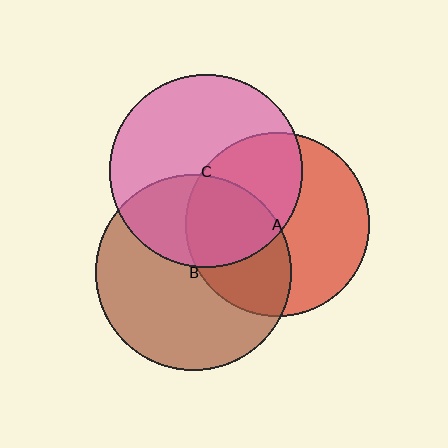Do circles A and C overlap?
Yes.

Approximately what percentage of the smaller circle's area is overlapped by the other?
Approximately 45%.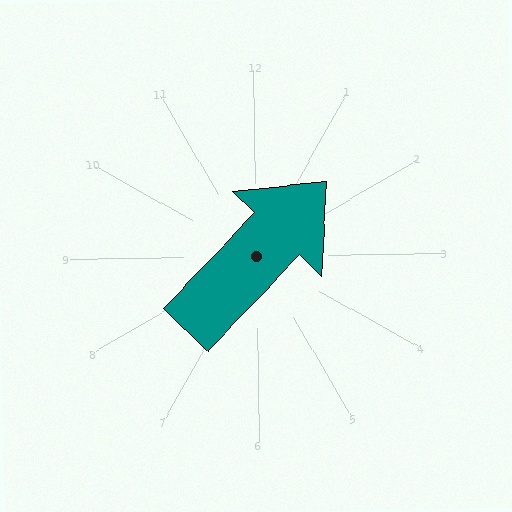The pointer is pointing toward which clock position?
Roughly 1 o'clock.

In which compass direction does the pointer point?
Northeast.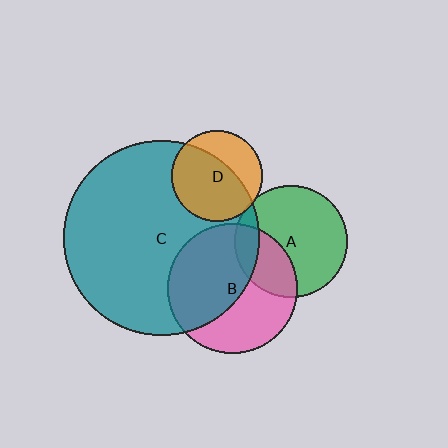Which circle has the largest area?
Circle C (teal).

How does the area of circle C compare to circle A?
Approximately 3.0 times.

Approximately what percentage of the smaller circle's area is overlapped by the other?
Approximately 65%.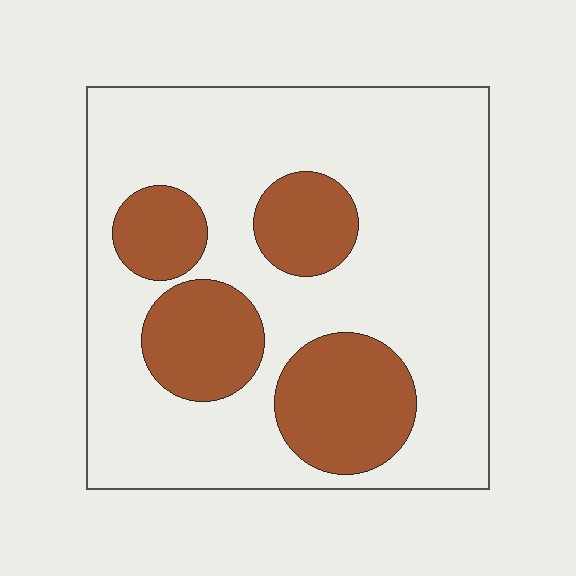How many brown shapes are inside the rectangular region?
4.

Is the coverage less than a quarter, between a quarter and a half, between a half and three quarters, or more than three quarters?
Between a quarter and a half.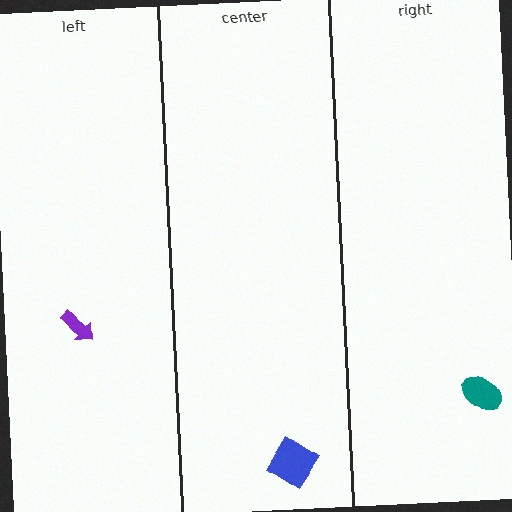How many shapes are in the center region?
1.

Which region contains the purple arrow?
The left region.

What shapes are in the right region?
The teal ellipse.